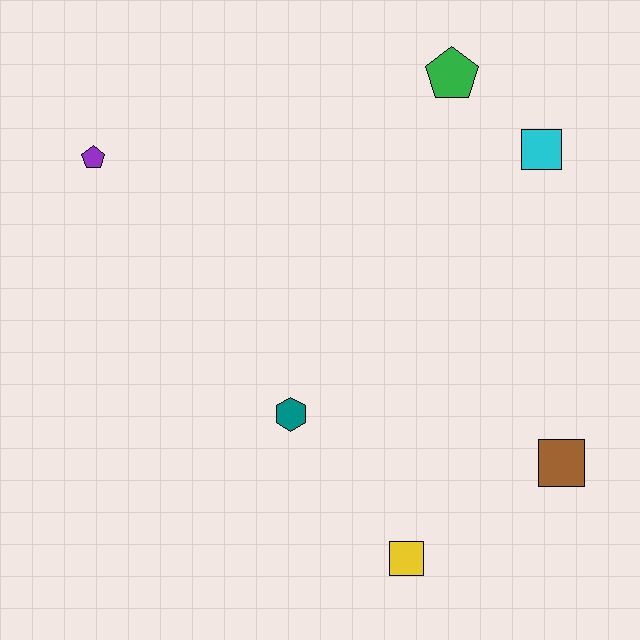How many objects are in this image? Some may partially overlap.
There are 6 objects.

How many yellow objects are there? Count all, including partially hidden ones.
There is 1 yellow object.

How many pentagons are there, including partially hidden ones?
There are 2 pentagons.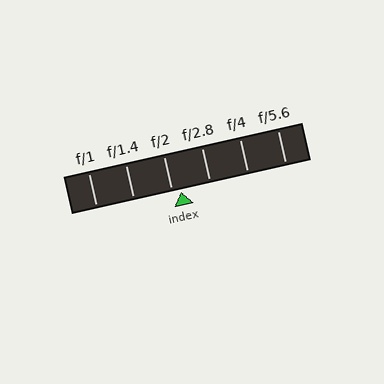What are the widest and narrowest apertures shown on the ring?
The widest aperture shown is f/1 and the narrowest is f/5.6.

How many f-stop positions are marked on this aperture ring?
There are 6 f-stop positions marked.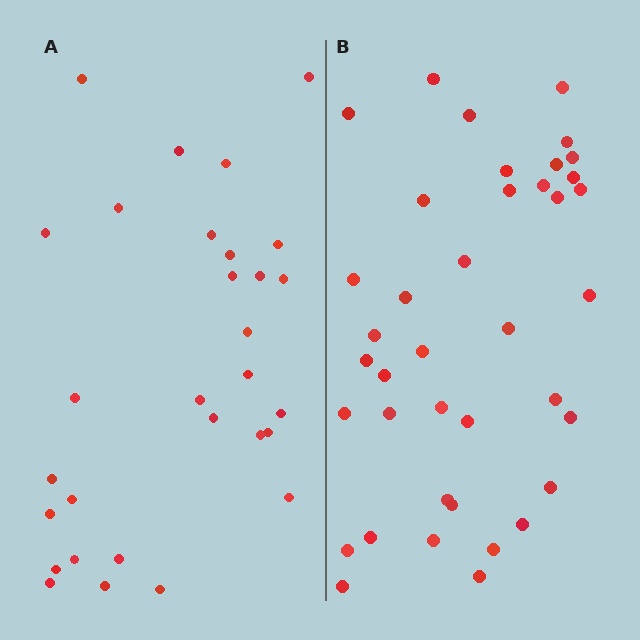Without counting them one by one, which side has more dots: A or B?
Region B (the right region) has more dots.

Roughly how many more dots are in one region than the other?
Region B has roughly 8 or so more dots than region A.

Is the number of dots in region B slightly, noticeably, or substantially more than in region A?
Region B has noticeably more, but not dramatically so. The ratio is roughly 1.3 to 1.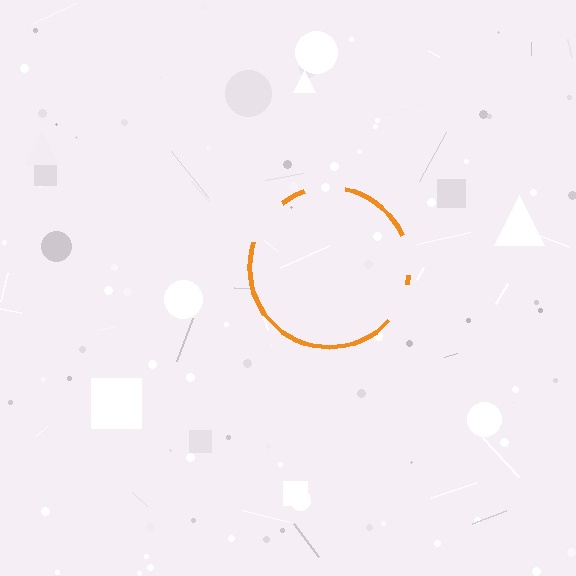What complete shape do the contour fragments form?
The contour fragments form a circle.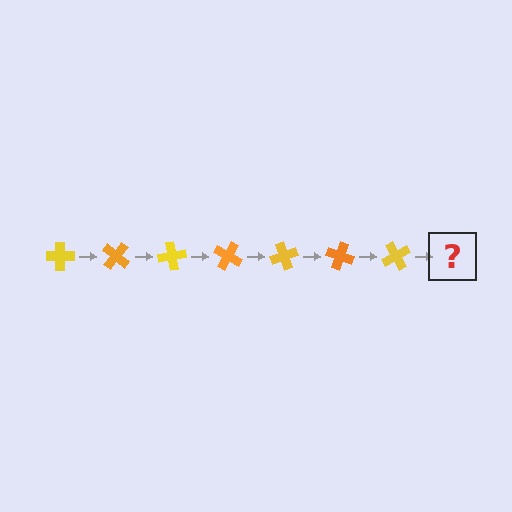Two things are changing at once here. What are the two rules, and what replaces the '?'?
The two rules are that it rotates 40 degrees each step and the color cycles through yellow and orange. The '?' should be an orange cross, rotated 280 degrees from the start.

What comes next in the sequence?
The next element should be an orange cross, rotated 280 degrees from the start.